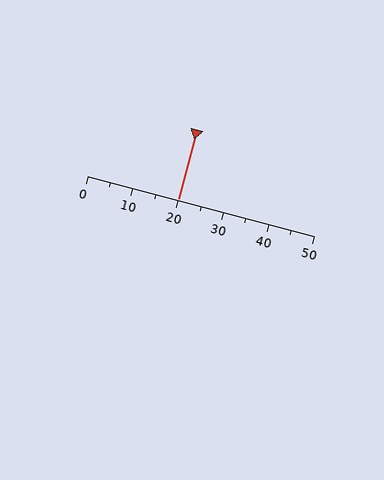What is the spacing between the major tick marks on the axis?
The major ticks are spaced 10 apart.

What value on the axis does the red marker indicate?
The marker indicates approximately 20.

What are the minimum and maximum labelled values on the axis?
The axis runs from 0 to 50.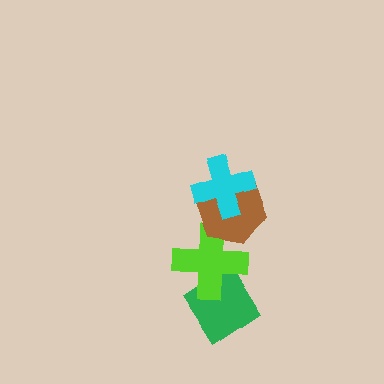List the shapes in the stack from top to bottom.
From top to bottom: the cyan cross, the brown hexagon, the lime cross, the green diamond.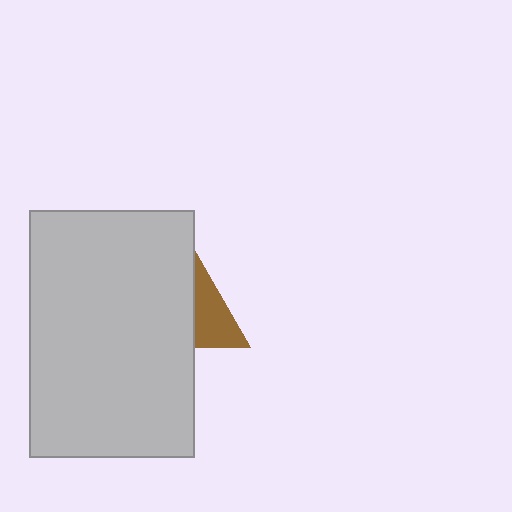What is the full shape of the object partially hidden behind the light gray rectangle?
The partially hidden object is a brown triangle.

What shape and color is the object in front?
The object in front is a light gray rectangle.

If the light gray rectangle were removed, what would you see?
You would see the complete brown triangle.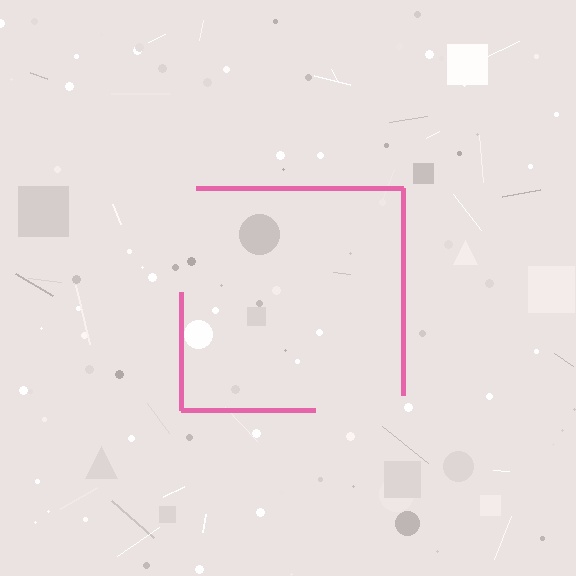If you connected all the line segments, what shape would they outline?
They would outline a square.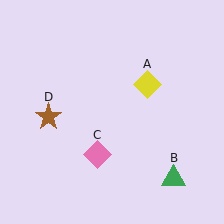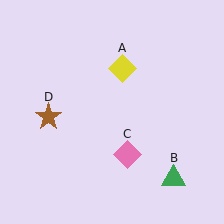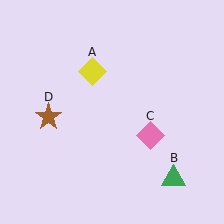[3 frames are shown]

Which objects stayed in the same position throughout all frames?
Green triangle (object B) and brown star (object D) remained stationary.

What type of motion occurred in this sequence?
The yellow diamond (object A), pink diamond (object C) rotated counterclockwise around the center of the scene.